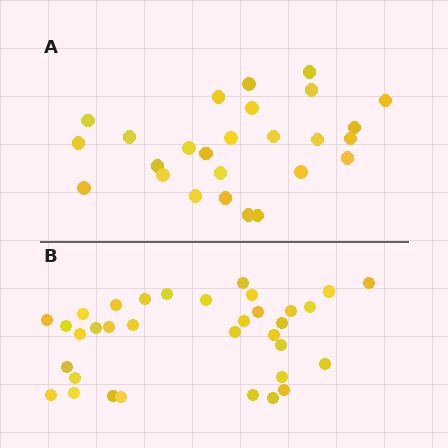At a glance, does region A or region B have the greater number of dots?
Region B (the bottom region) has more dots.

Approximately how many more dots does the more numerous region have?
Region B has roughly 8 or so more dots than region A.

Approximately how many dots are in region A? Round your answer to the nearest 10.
About 30 dots. (The exact count is 26, which rounds to 30.)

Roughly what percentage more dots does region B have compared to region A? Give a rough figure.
About 30% more.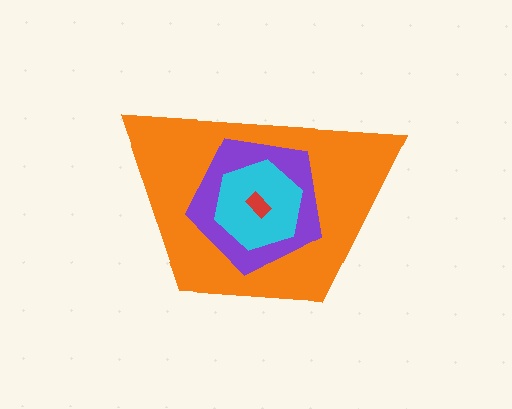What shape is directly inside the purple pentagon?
The cyan hexagon.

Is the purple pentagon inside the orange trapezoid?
Yes.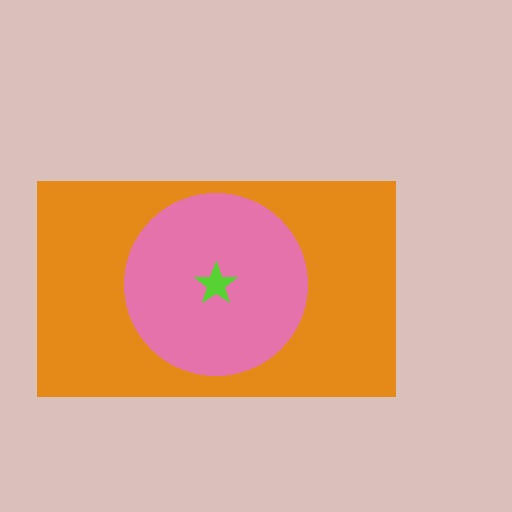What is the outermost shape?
The orange rectangle.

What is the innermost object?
The lime star.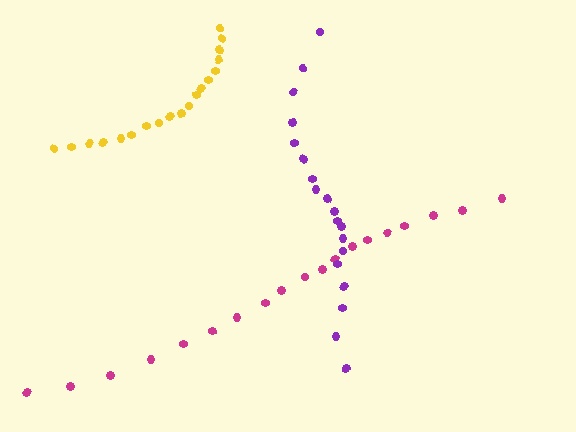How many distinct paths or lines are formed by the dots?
There are 3 distinct paths.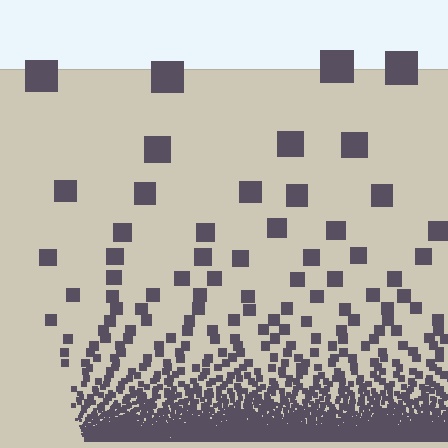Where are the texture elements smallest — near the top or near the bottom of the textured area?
Near the bottom.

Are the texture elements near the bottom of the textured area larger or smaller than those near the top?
Smaller. The gradient is inverted — elements near the bottom are smaller and denser.